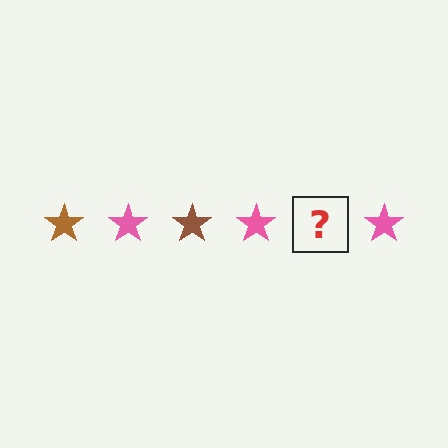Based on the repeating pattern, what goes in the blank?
The blank should be a brown star.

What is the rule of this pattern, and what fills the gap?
The rule is that the pattern cycles through brown, pink stars. The gap should be filled with a brown star.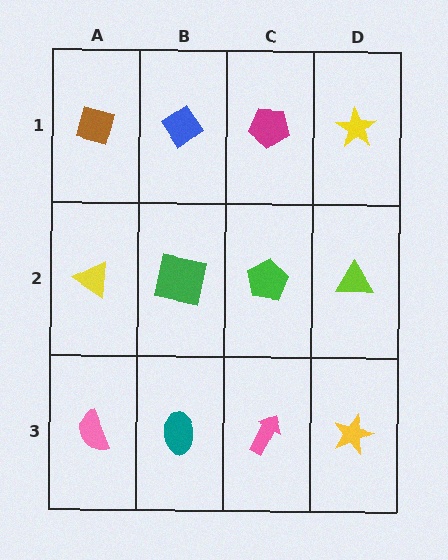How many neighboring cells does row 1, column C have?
3.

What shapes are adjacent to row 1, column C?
A green pentagon (row 2, column C), a blue diamond (row 1, column B), a yellow star (row 1, column D).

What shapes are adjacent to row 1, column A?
A yellow triangle (row 2, column A), a blue diamond (row 1, column B).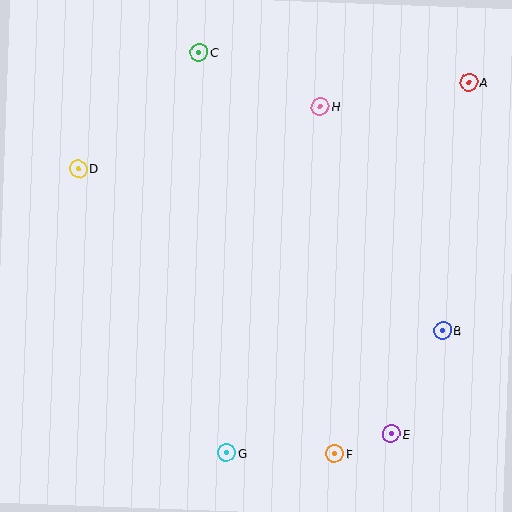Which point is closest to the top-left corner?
Point D is closest to the top-left corner.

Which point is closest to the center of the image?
Point H at (320, 106) is closest to the center.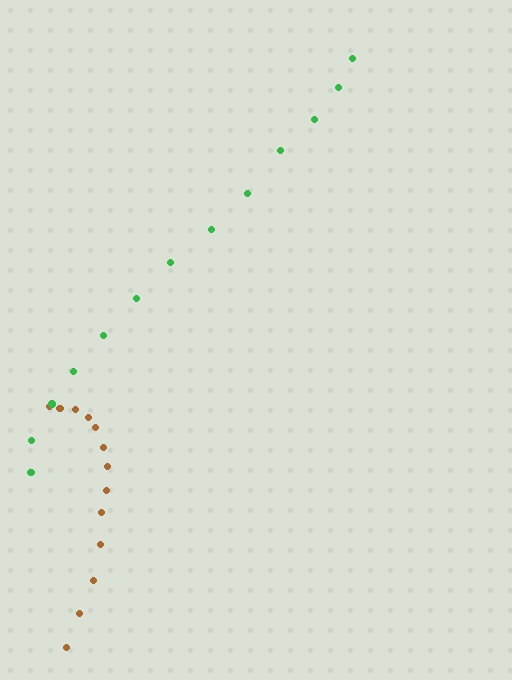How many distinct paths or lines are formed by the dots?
There are 2 distinct paths.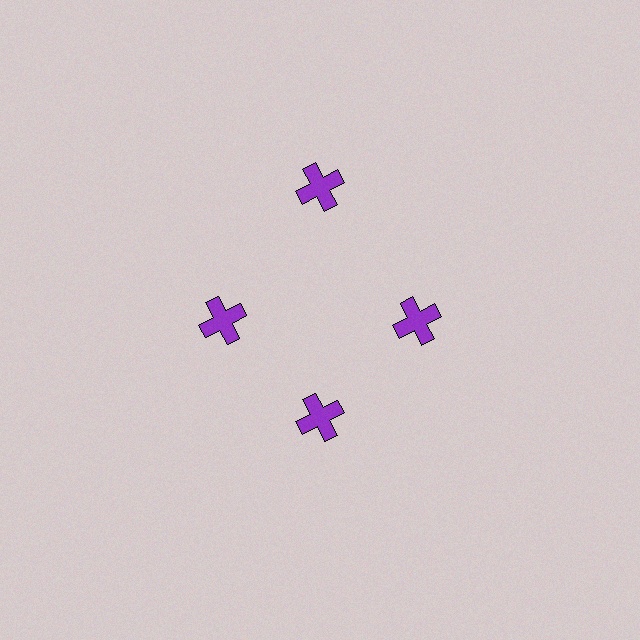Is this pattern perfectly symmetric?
No. The 4 purple crosses are arranged in a ring, but one element near the 12 o'clock position is pushed outward from the center, breaking the 4-fold rotational symmetry.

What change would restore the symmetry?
The symmetry would be restored by moving it inward, back onto the ring so that all 4 crosses sit at equal angles and equal distance from the center.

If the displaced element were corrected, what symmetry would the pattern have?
It would have 4-fold rotational symmetry — the pattern would map onto itself every 90 degrees.